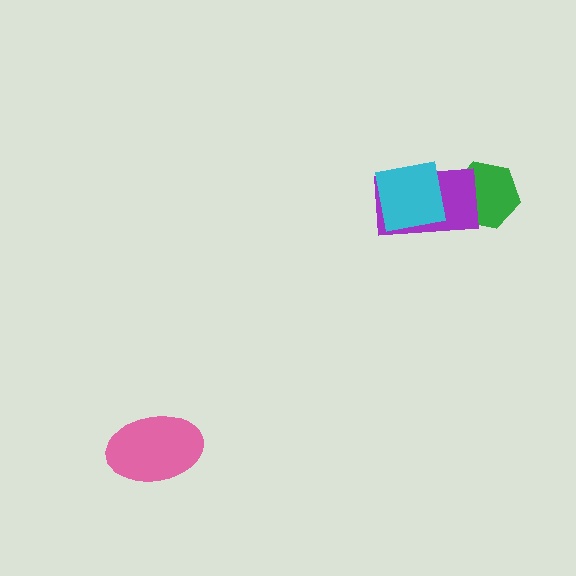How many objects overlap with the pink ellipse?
0 objects overlap with the pink ellipse.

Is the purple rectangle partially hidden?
Yes, it is partially covered by another shape.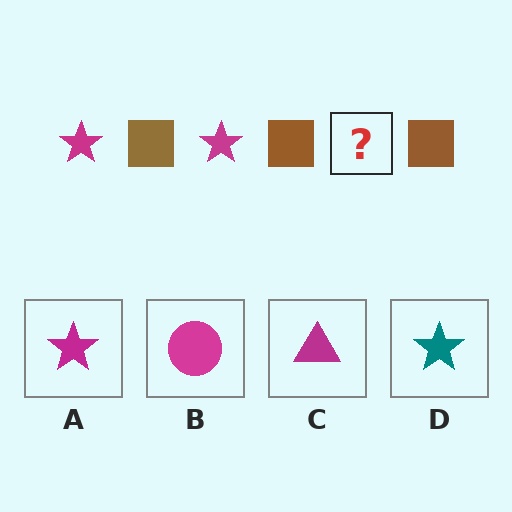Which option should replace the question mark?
Option A.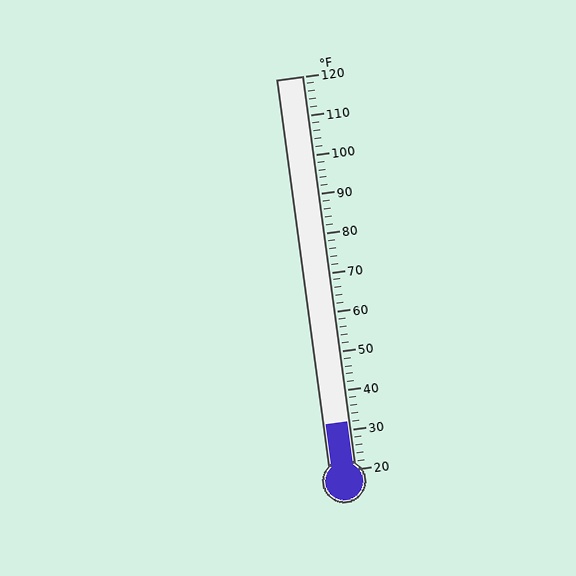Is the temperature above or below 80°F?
The temperature is below 80°F.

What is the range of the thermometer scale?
The thermometer scale ranges from 20°F to 120°F.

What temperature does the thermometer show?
The thermometer shows approximately 32°F.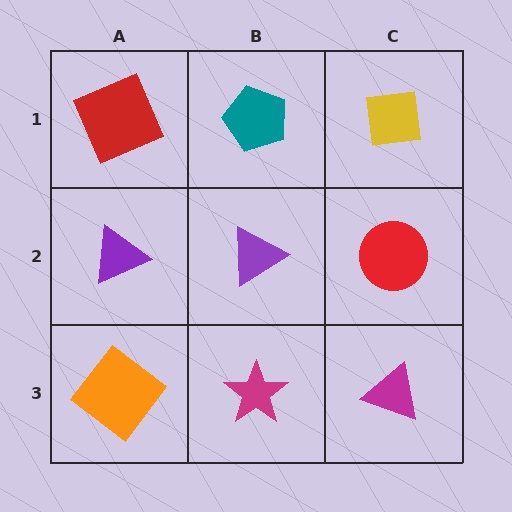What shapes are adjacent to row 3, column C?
A red circle (row 2, column C), a magenta star (row 3, column B).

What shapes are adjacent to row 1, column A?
A purple triangle (row 2, column A), a teal pentagon (row 1, column B).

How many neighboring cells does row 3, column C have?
2.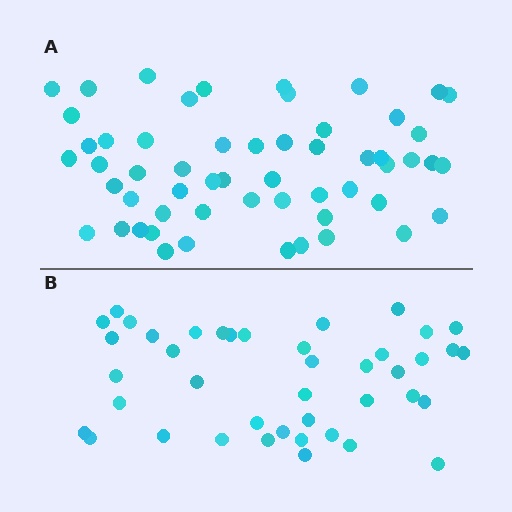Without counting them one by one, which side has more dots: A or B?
Region A (the top region) has more dots.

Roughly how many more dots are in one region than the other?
Region A has approximately 15 more dots than region B.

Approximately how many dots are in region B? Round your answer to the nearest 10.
About 40 dots. (The exact count is 42, which rounds to 40.)